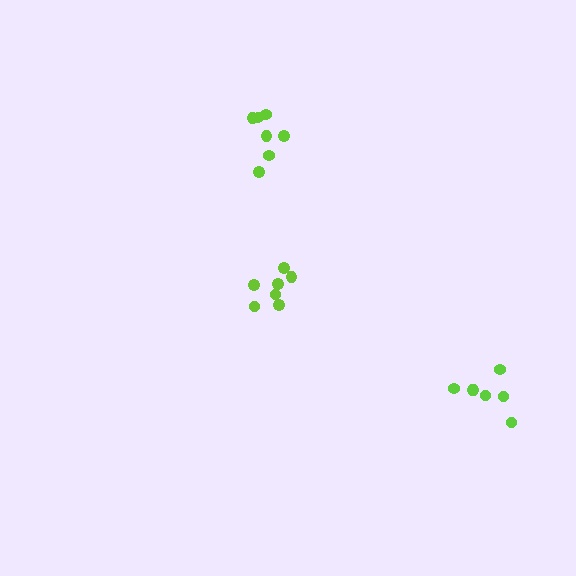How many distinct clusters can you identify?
There are 3 distinct clusters.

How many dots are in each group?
Group 1: 7 dots, Group 2: 7 dots, Group 3: 7 dots (21 total).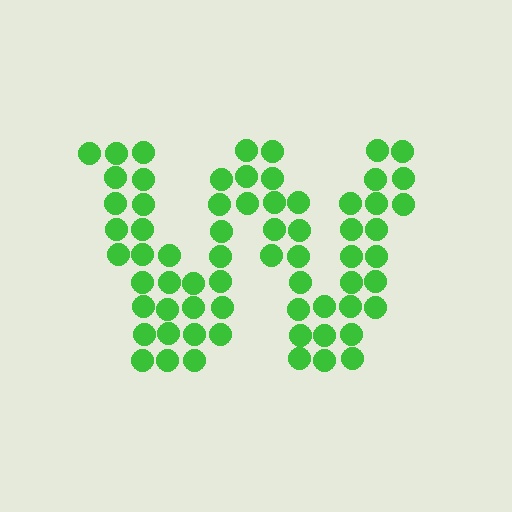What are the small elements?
The small elements are circles.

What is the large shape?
The large shape is the letter W.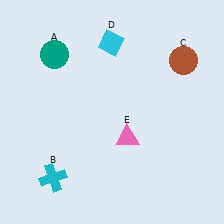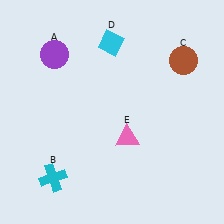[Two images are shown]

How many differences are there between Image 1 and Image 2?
There is 1 difference between the two images.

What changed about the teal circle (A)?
In Image 1, A is teal. In Image 2, it changed to purple.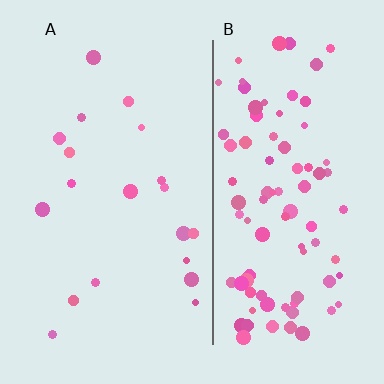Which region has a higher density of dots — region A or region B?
B (the right).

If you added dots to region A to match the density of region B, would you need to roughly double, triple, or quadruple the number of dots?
Approximately quadruple.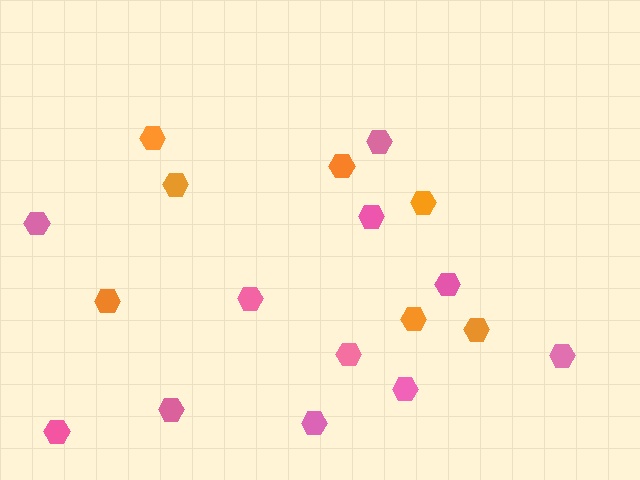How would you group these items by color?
There are 2 groups: one group of orange hexagons (7) and one group of pink hexagons (11).